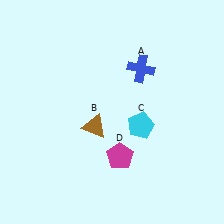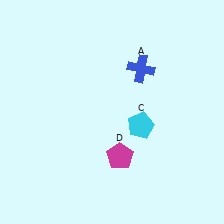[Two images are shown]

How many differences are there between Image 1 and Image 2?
There is 1 difference between the two images.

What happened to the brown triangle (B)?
The brown triangle (B) was removed in Image 2. It was in the bottom-left area of Image 1.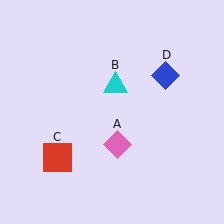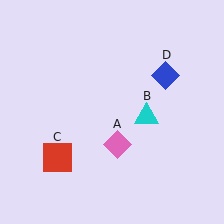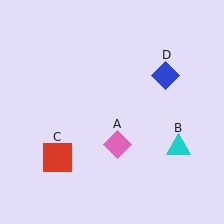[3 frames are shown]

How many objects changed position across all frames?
1 object changed position: cyan triangle (object B).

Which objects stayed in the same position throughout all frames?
Pink diamond (object A) and red square (object C) and blue diamond (object D) remained stationary.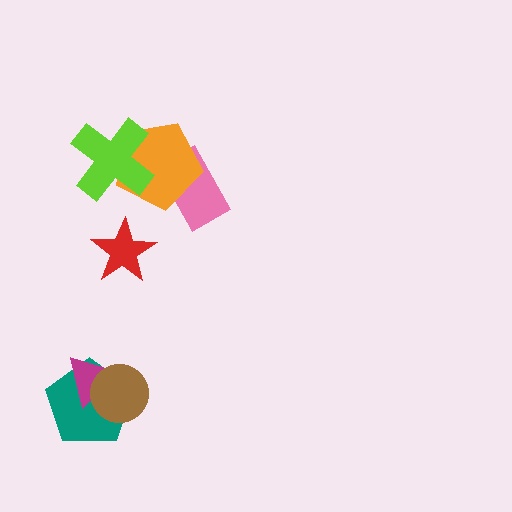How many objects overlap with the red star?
0 objects overlap with the red star.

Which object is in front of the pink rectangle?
The orange pentagon is in front of the pink rectangle.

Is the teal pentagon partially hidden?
Yes, it is partially covered by another shape.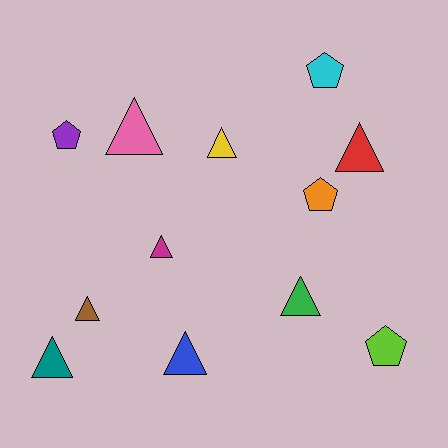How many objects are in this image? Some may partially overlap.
There are 12 objects.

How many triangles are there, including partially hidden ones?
There are 8 triangles.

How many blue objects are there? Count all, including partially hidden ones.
There is 1 blue object.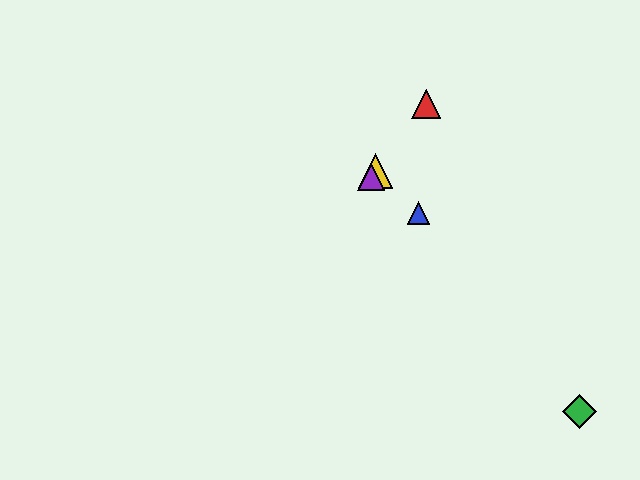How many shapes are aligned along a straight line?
3 shapes (the red triangle, the yellow triangle, the purple triangle) are aligned along a straight line.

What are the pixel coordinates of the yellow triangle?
The yellow triangle is at (376, 171).